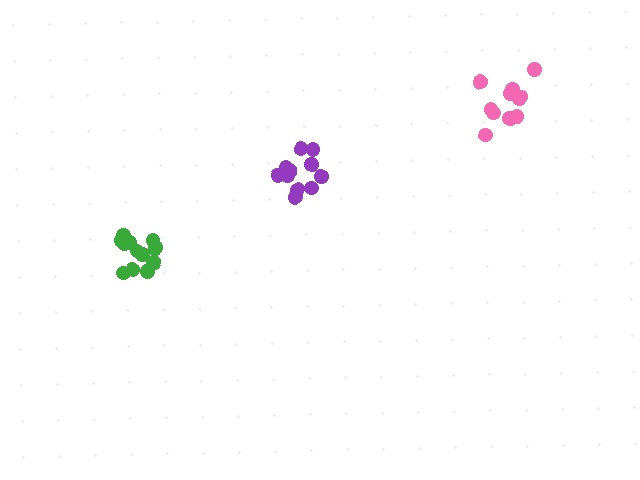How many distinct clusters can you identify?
There are 3 distinct clusters.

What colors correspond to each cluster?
The clusters are colored: purple, green, pink.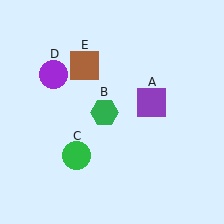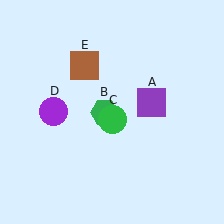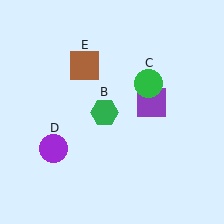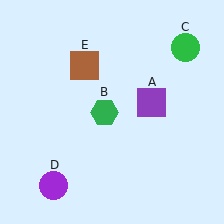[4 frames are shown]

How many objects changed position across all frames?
2 objects changed position: green circle (object C), purple circle (object D).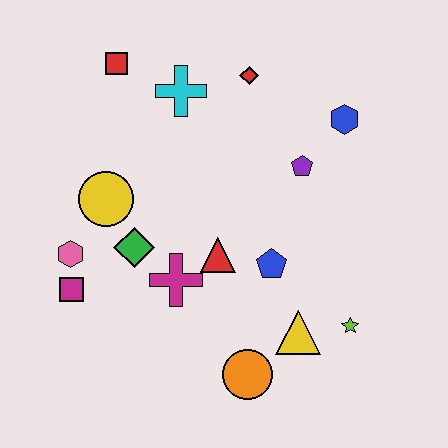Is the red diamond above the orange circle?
Yes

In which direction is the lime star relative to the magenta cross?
The lime star is to the right of the magenta cross.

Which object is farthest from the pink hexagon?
The blue hexagon is farthest from the pink hexagon.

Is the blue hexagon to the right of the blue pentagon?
Yes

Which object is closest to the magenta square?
The pink hexagon is closest to the magenta square.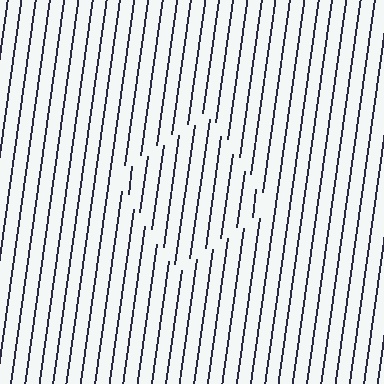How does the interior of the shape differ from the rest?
The interior of the shape contains the same grating, shifted by half a period — the contour is defined by the phase discontinuity where line-ends from the inner and outer gratings abut.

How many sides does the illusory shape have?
4 sides — the line-ends trace a square.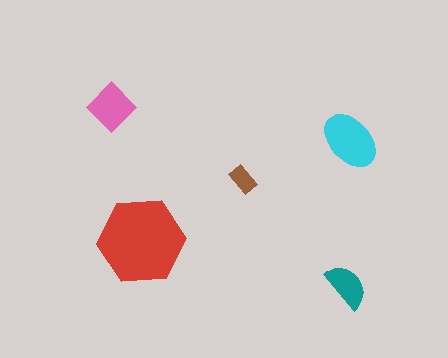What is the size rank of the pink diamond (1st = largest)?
3rd.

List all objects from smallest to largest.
The brown rectangle, the teal semicircle, the pink diamond, the cyan ellipse, the red hexagon.